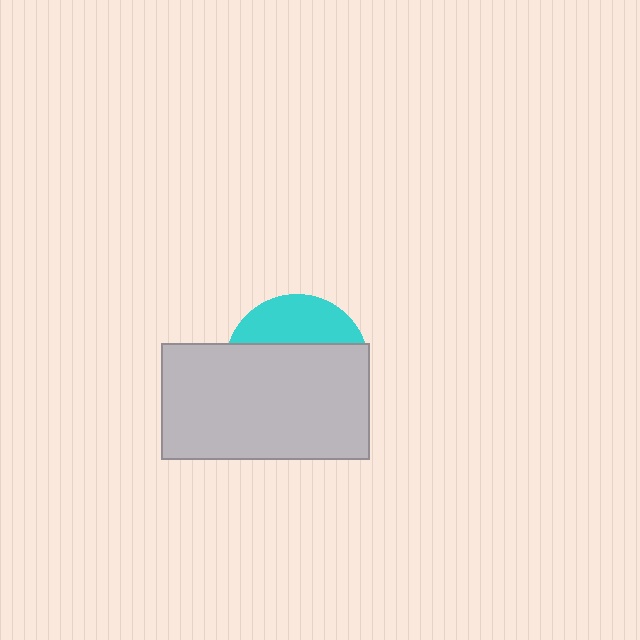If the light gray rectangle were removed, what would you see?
You would see the complete cyan circle.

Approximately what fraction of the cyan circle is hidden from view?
Roughly 70% of the cyan circle is hidden behind the light gray rectangle.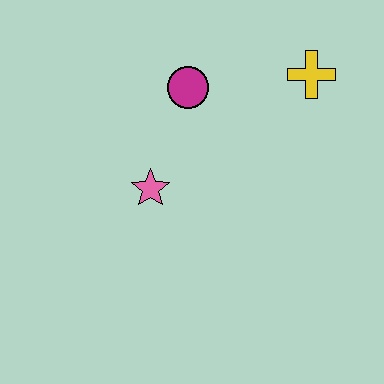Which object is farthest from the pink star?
The yellow cross is farthest from the pink star.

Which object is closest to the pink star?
The magenta circle is closest to the pink star.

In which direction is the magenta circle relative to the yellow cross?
The magenta circle is to the left of the yellow cross.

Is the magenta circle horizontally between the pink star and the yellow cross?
Yes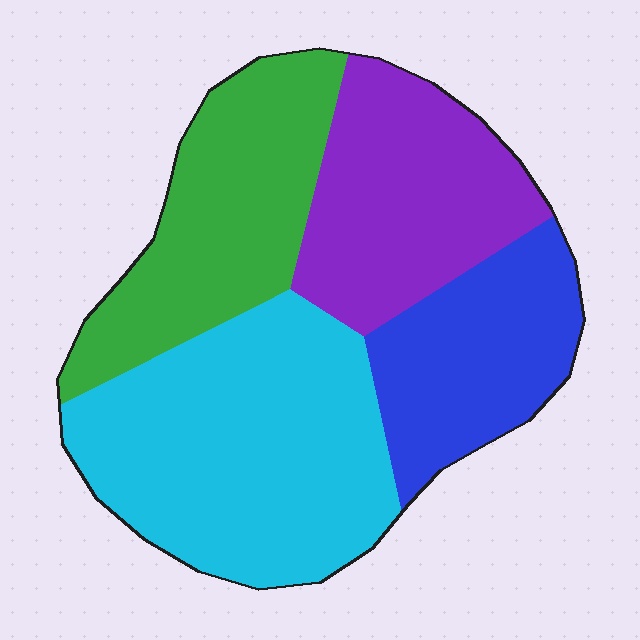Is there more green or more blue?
Green.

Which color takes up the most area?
Cyan, at roughly 35%.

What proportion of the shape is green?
Green covers 23% of the shape.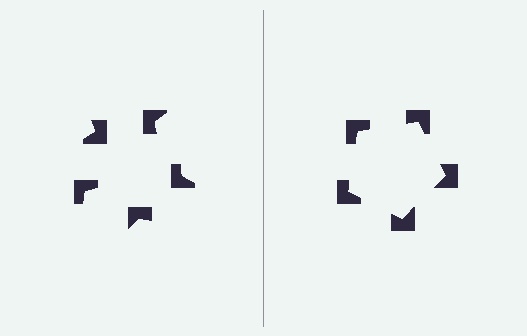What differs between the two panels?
The notched squares are positioned identically on both sides; only the wedge orientations differ. On the right they align to a pentagon; on the left they are misaligned.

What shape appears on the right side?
An illusory pentagon.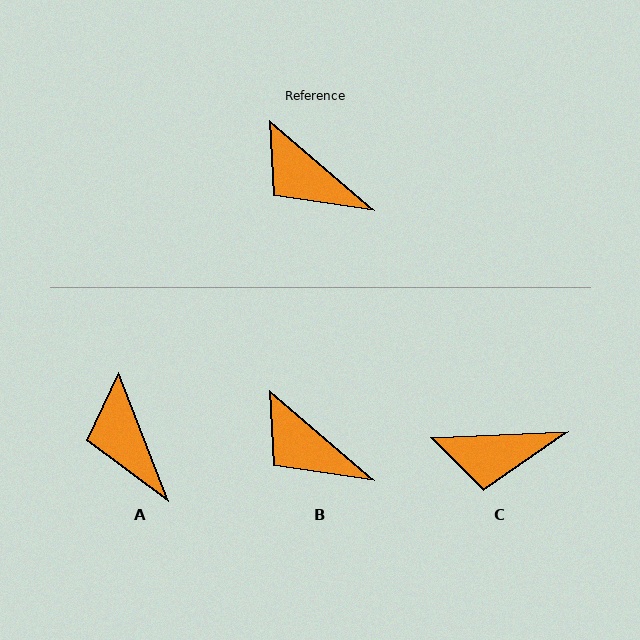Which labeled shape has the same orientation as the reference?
B.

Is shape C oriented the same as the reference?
No, it is off by about 43 degrees.